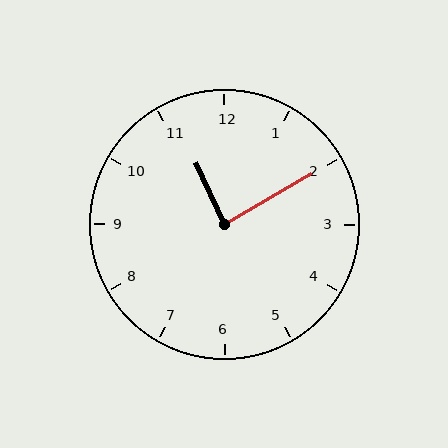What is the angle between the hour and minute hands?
Approximately 85 degrees.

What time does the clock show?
11:10.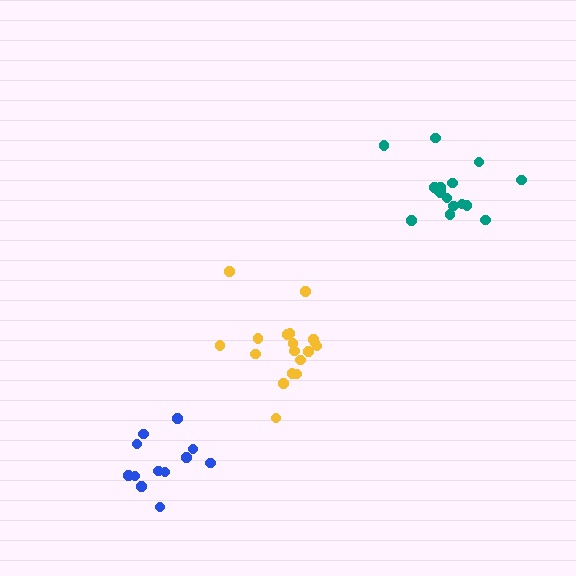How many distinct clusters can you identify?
There are 3 distinct clusters.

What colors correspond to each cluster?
The clusters are colored: yellow, teal, blue.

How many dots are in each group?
Group 1: 18 dots, Group 2: 16 dots, Group 3: 12 dots (46 total).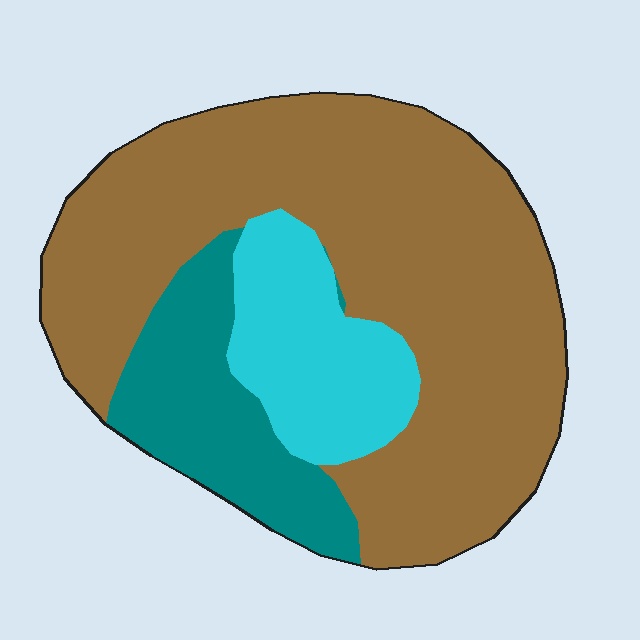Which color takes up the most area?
Brown, at roughly 65%.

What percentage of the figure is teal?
Teal covers roughly 20% of the figure.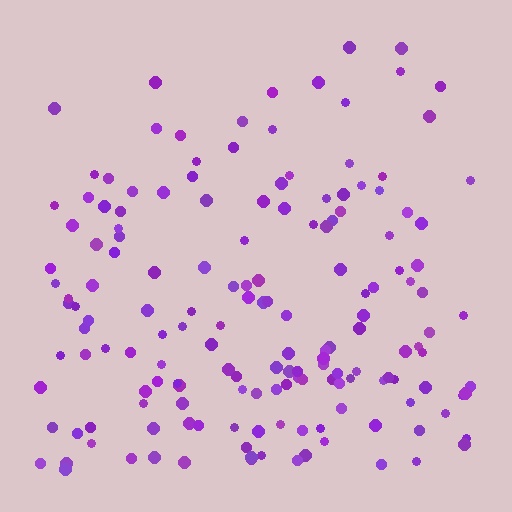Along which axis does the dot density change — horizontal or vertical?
Vertical.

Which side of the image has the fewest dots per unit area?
The top.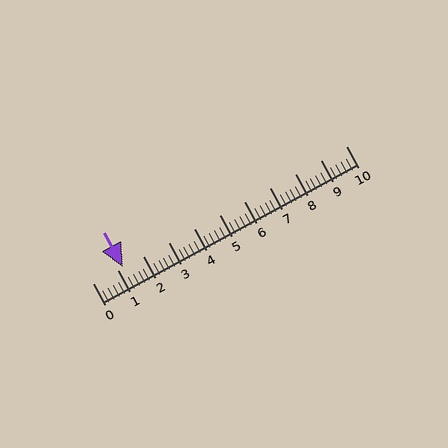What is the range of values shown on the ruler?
The ruler shows values from 0 to 10.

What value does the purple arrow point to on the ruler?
The purple arrow points to approximately 1.2.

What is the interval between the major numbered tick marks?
The major tick marks are spaced 1 units apart.